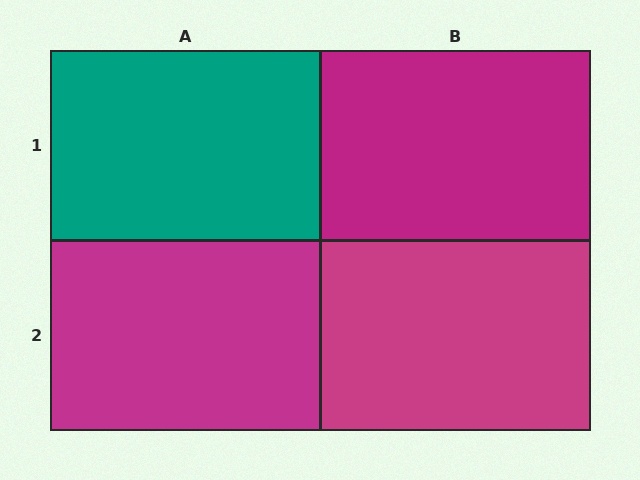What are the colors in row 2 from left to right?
Magenta, magenta.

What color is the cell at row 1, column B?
Magenta.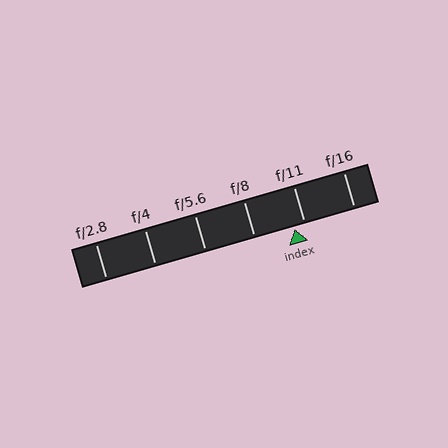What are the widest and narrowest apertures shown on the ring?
The widest aperture shown is f/2.8 and the narrowest is f/16.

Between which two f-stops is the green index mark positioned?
The index mark is between f/8 and f/11.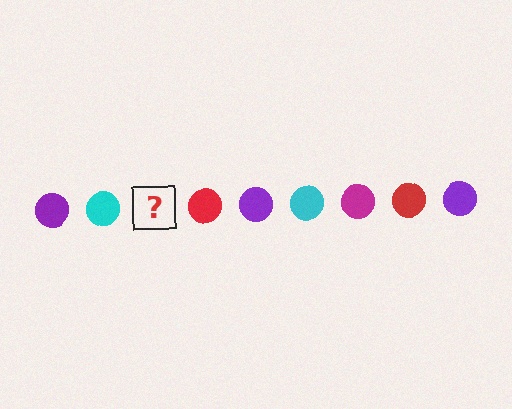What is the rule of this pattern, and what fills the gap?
The rule is that the pattern cycles through purple, cyan, magenta, red circles. The gap should be filled with a magenta circle.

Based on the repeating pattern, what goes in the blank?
The blank should be a magenta circle.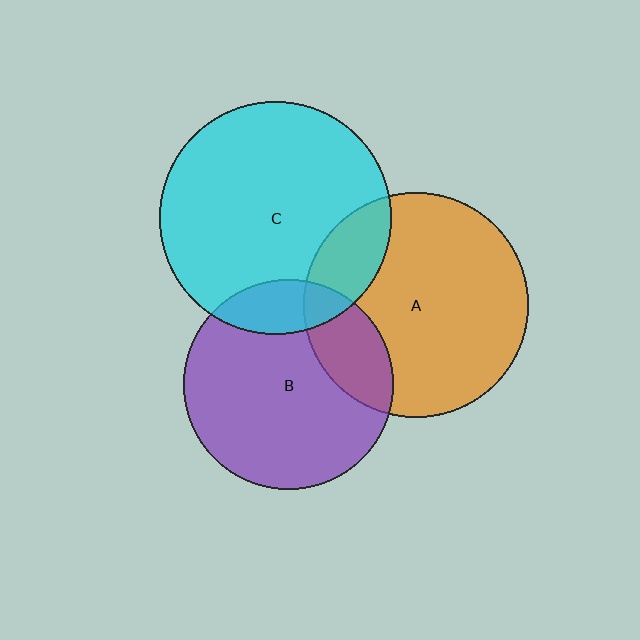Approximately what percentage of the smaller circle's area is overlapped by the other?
Approximately 15%.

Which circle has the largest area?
Circle C (cyan).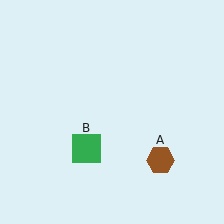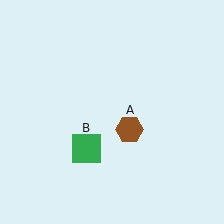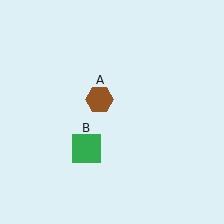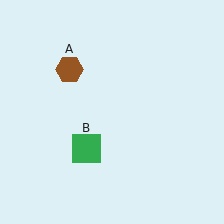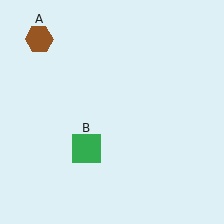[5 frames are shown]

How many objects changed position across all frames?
1 object changed position: brown hexagon (object A).